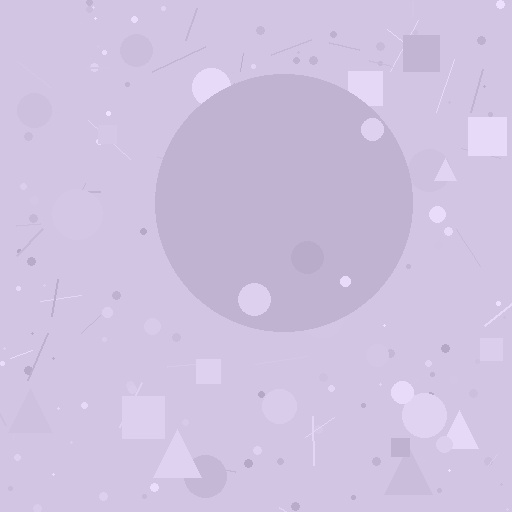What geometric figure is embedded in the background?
A circle is embedded in the background.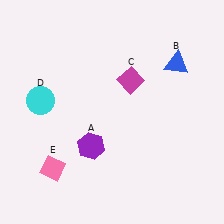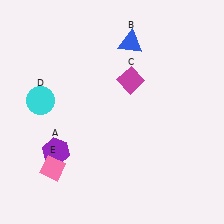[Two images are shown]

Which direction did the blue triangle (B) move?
The blue triangle (B) moved left.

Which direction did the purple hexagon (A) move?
The purple hexagon (A) moved left.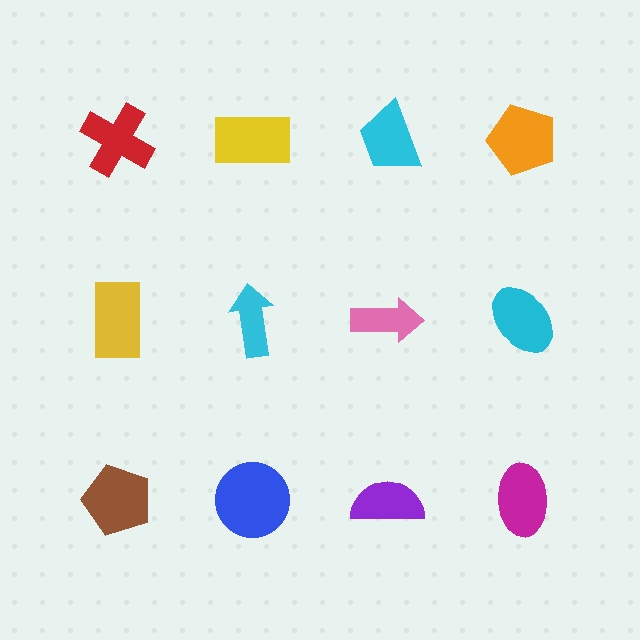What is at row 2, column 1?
A yellow rectangle.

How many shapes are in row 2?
4 shapes.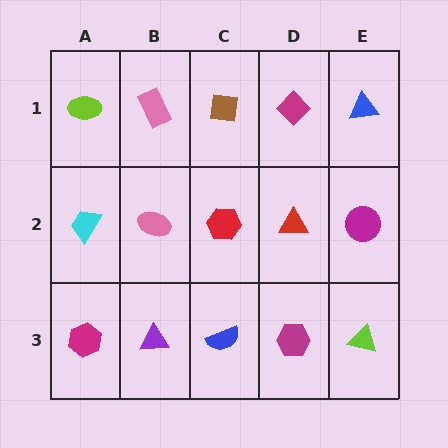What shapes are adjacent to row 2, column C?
A brown square (row 1, column C), a blue semicircle (row 3, column C), a pink ellipse (row 2, column B), a red triangle (row 2, column D).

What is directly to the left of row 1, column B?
A lime ellipse.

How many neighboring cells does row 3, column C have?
3.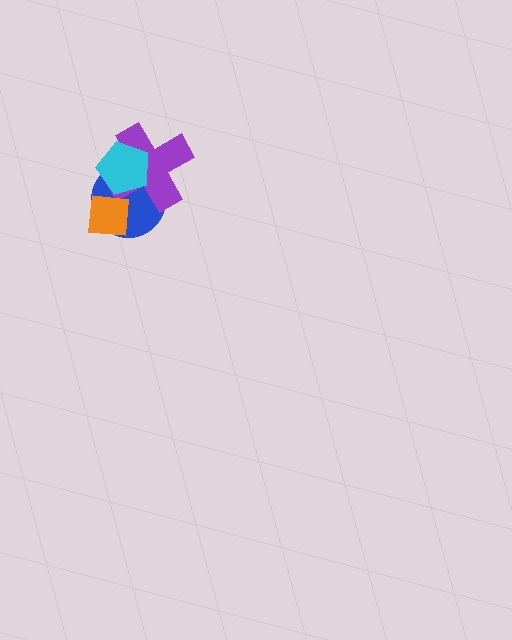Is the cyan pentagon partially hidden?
No, no other shape covers it.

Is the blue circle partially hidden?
Yes, it is partially covered by another shape.